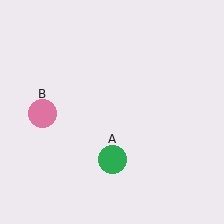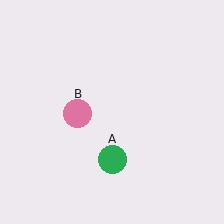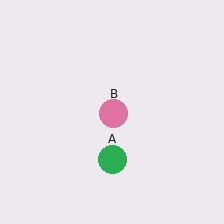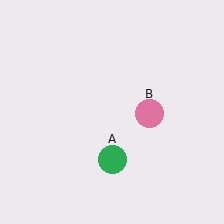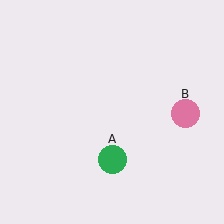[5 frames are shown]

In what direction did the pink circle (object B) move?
The pink circle (object B) moved right.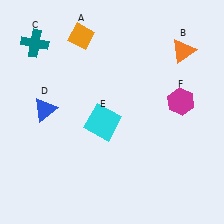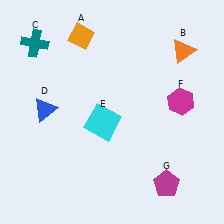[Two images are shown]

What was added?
A magenta pentagon (G) was added in Image 2.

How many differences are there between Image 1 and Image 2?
There is 1 difference between the two images.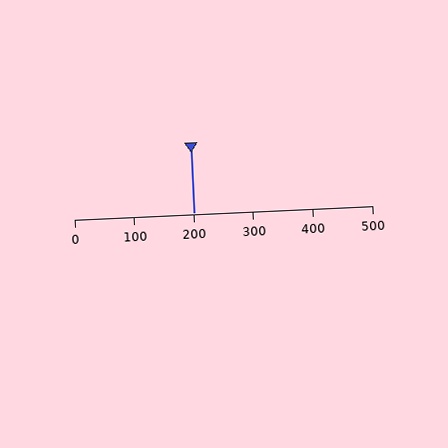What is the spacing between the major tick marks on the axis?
The major ticks are spaced 100 apart.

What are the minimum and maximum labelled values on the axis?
The axis runs from 0 to 500.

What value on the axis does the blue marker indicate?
The marker indicates approximately 200.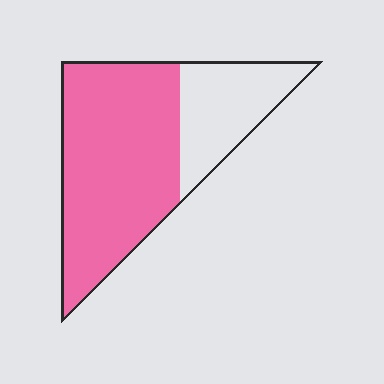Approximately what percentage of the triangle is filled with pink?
Approximately 70%.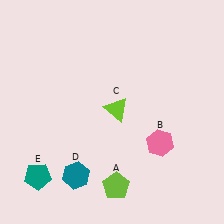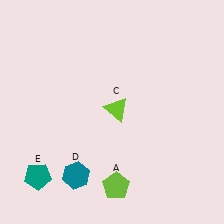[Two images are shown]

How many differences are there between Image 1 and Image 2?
There is 1 difference between the two images.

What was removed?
The pink hexagon (B) was removed in Image 2.